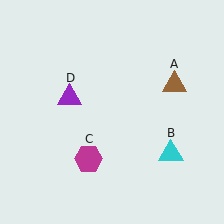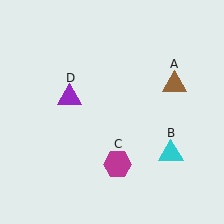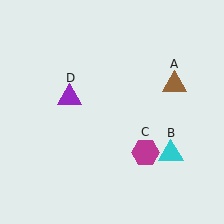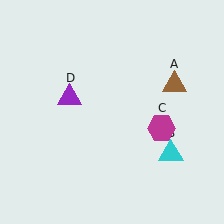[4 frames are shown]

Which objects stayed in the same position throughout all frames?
Brown triangle (object A) and cyan triangle (object B) and purple triangle (object D) remained stationary.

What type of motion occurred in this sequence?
The magenta hexagon (object C) rotated counterclockwise around the center of the scene.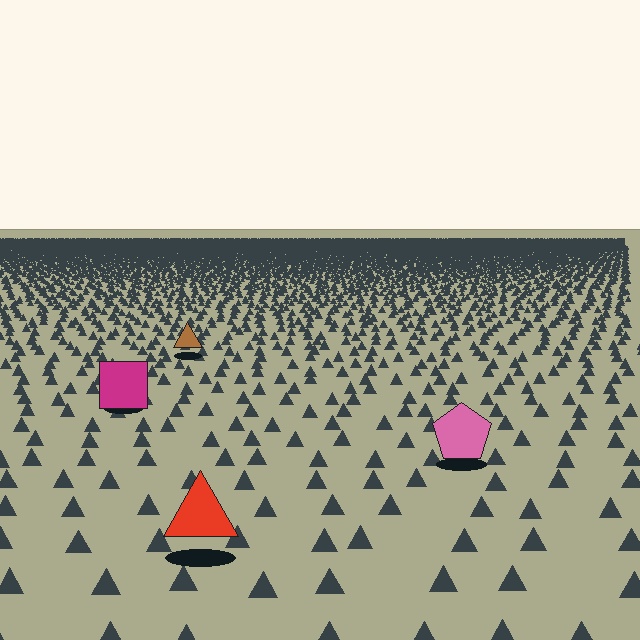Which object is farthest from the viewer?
The brown triangle is farthest from the viewer. It appears smaller and the ground texture around it is denser.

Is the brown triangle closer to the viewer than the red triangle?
No. The red triangle is closer — you can tell from the texture gradient: the ground texture is coarser near it.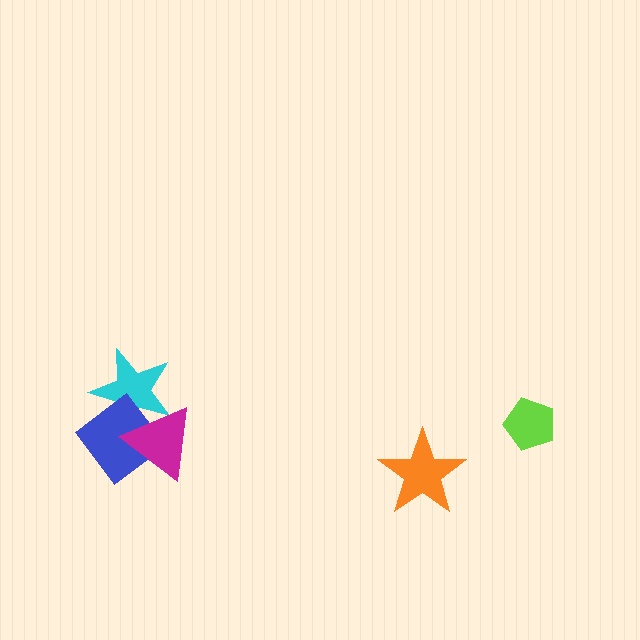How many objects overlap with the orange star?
0 objects overlap with the orange star.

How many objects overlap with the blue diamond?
2 objects overlap with the blue diamond.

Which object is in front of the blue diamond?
The magenta triangle is in front of the blue diamond.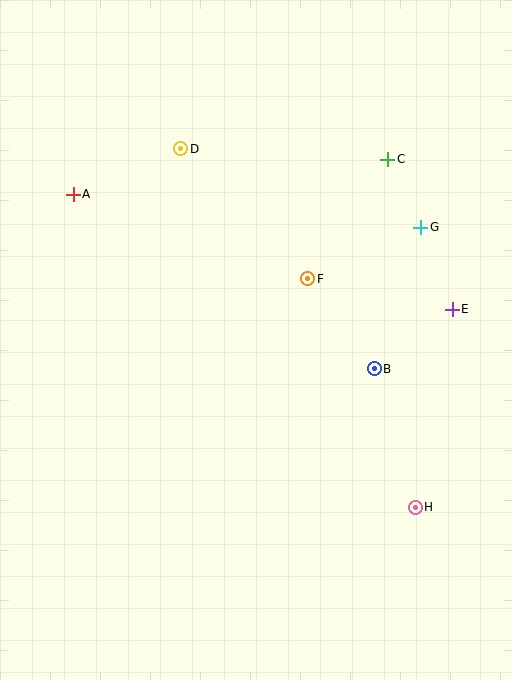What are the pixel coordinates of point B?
Point B is at (374, 369).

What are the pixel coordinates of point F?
Point F is at (308, 279).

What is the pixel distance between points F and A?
The distance between F and A is 249 pixels.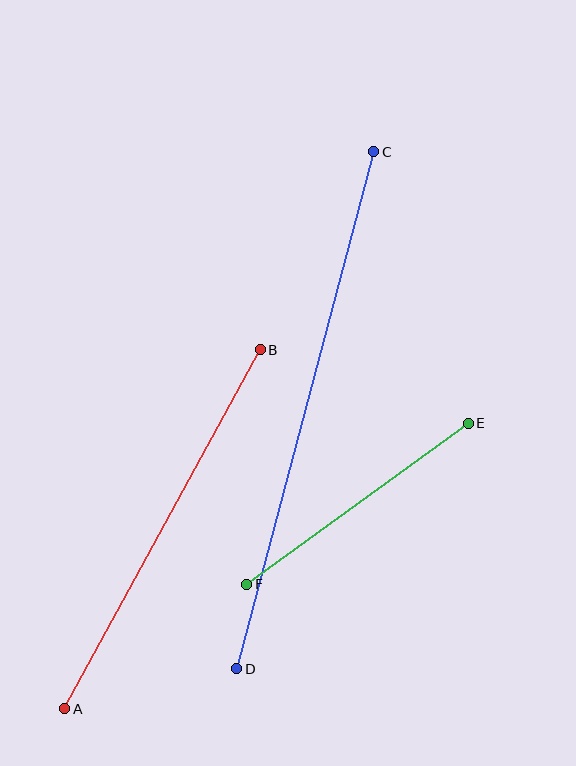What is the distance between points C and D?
The distance is approximately 535 pixels.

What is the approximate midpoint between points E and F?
The midpoint is at approximately (358, 504) pixels.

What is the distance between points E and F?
The distance is approximately 274 pixels.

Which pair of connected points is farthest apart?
Points C and D are farthest apart.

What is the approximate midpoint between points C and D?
The midpoint is at approximately (305, 410) pixels.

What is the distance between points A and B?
The distance is approximately 409 pixels.